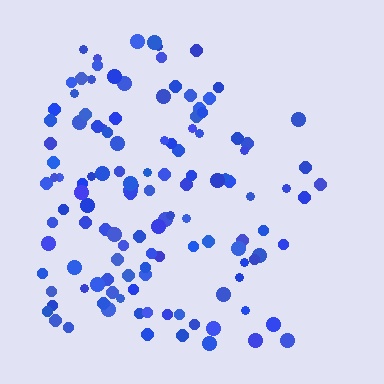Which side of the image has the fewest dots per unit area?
The right.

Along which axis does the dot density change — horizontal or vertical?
Horizontal.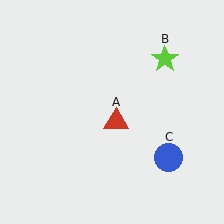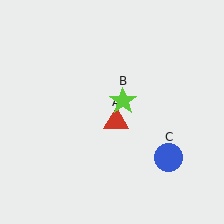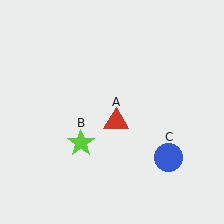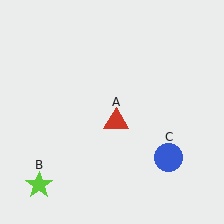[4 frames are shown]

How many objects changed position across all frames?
1 object changed position: lime star (object B).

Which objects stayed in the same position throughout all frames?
Red triangle (object A) and blue circle (object C) remained stationary.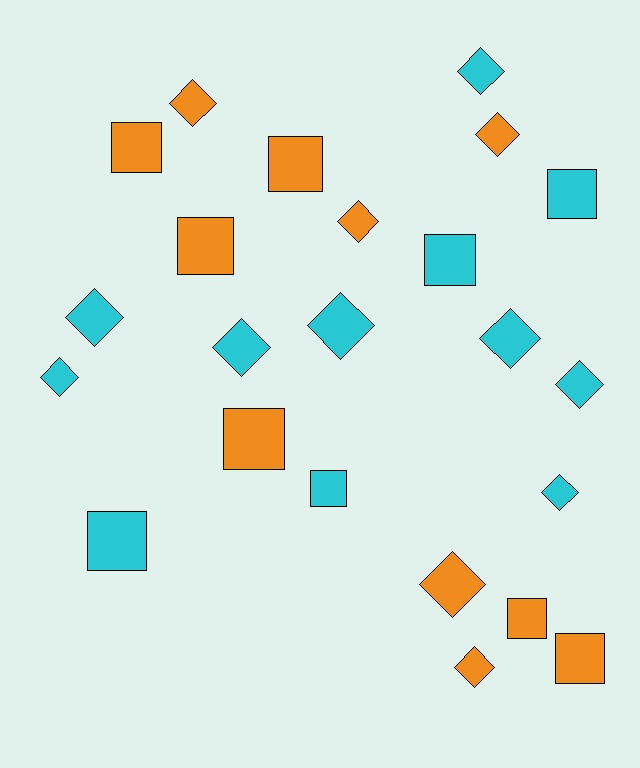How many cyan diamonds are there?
There are 8 cyan diamonds.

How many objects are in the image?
There are 23 objects.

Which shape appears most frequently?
Diamond, with 13 objects.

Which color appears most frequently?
Cyan, with 12 objects.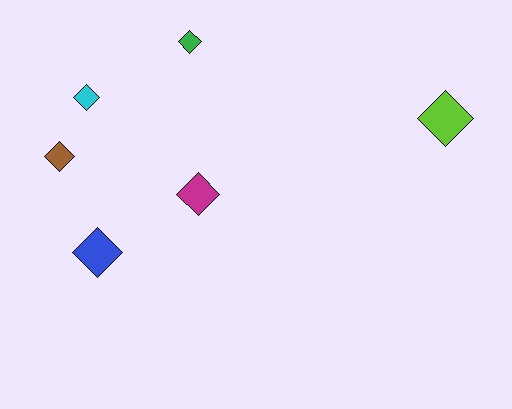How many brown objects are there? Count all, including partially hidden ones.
There is 1 brown object.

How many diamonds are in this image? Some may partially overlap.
There are 6 diamonds.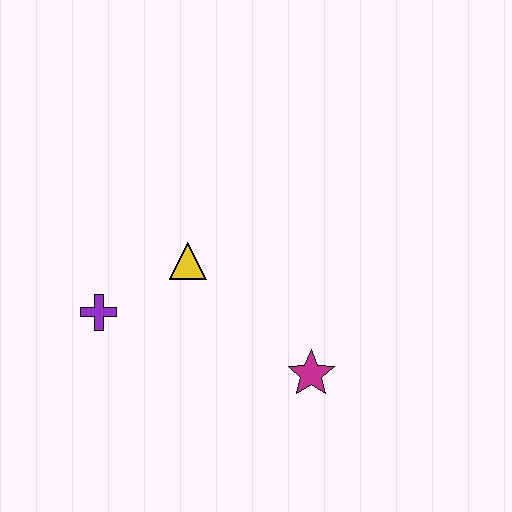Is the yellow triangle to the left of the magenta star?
Yes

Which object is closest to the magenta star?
The yellow triangle is closest to the magenta star.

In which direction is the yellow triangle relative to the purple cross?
The yellow triangle is to the right of the purple cross.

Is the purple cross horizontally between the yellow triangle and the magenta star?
No